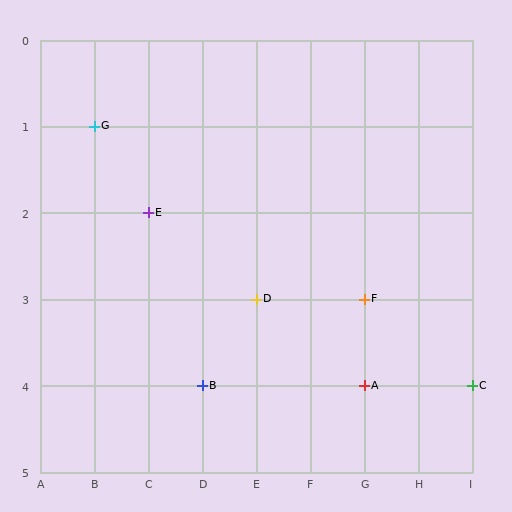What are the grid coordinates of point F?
Point F is at grid coordinates (G, 3).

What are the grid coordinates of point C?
Point C is at grid coordinates (I, 4).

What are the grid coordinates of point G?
Point G is at grid coordinates (B, 1).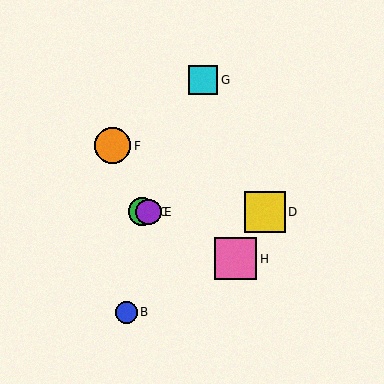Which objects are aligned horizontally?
Objects A, C, D, E are aligned horizontally.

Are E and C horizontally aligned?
Yes, both are at y≈212.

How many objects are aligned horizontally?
4 objects (A, C, D, E) are aligned horizontally.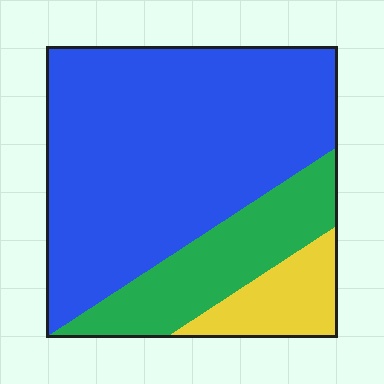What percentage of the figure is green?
Green covers around 20% of the figure.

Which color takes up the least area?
Yellow, at roughly 10%.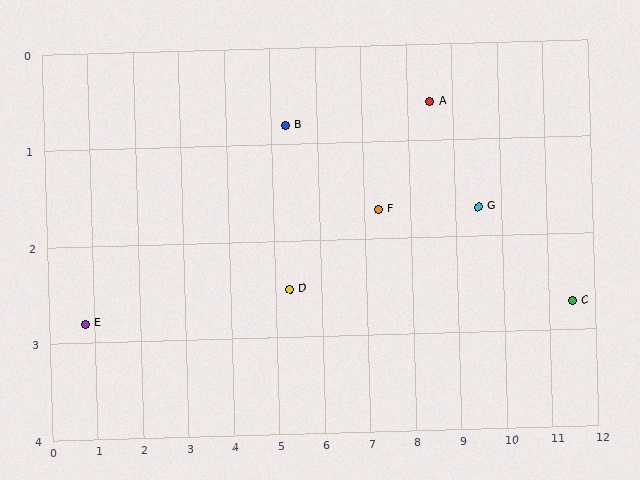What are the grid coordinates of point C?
Point C is at approximately (11.5, 2.7).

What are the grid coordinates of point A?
Point A is at approximately (8.5, 0.6).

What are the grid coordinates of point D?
Point D is at approximately (5.3, 2.5).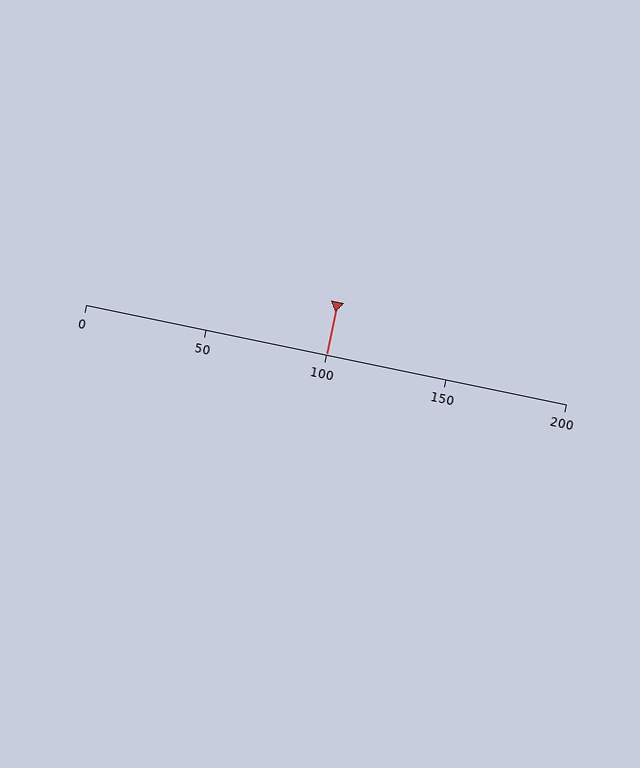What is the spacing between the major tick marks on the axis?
The major ticks are spaced 50 apart.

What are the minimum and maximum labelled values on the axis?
The axis runs from 0 to 200.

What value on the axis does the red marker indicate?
The marker indicates approximately 100.